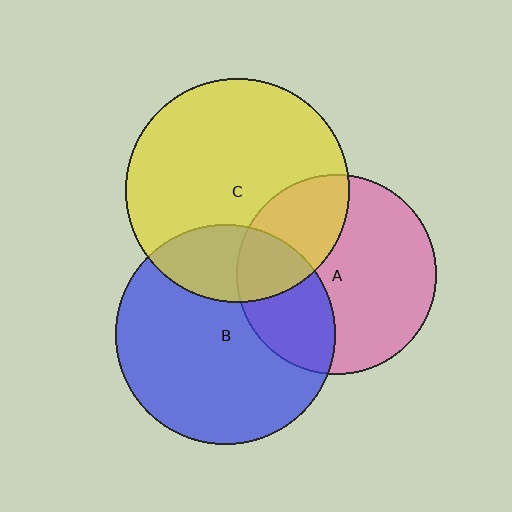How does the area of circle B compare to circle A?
Approximately 1.2 times.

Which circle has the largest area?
Circle C (yellow).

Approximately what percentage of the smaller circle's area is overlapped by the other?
Approximately 30%.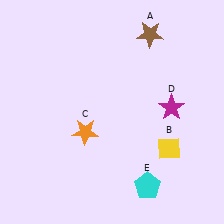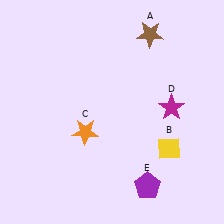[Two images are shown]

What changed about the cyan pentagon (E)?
In Image 1, E is cyan. In Image 2, it changed to purple.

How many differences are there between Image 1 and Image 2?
There is 1 difference between the two images.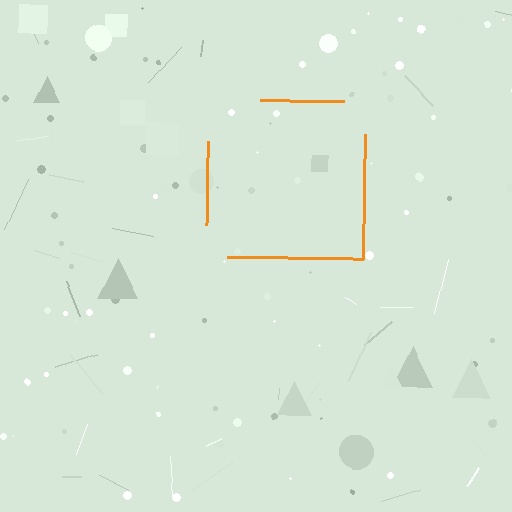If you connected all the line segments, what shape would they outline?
They would outline a square.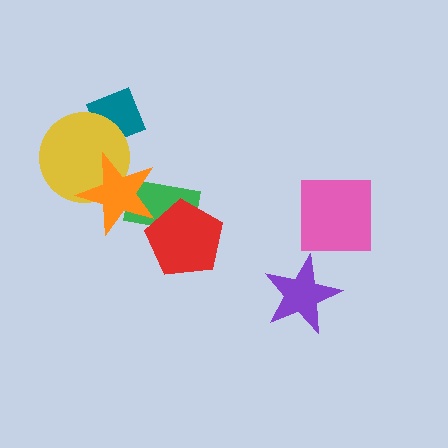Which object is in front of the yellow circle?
The orange star is in front of the yellow circle.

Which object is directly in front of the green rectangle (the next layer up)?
The red pentagon is directly in front of the green rectangle.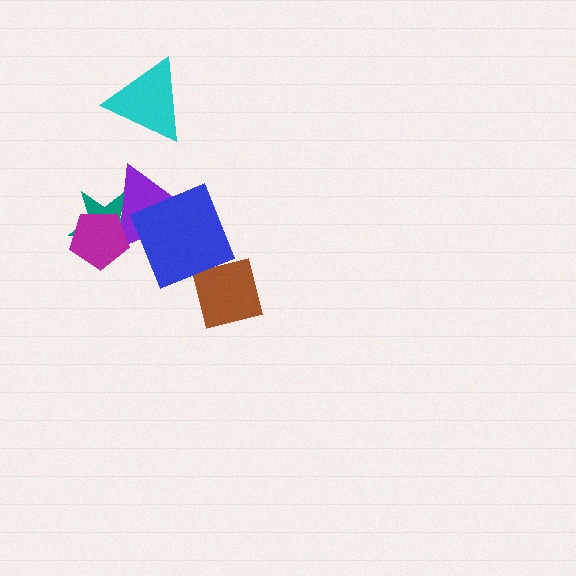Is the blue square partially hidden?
No, no other shape covers it.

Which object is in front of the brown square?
The blue square is in front of the brown square.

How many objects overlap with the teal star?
2 objects overlap with the teal star.